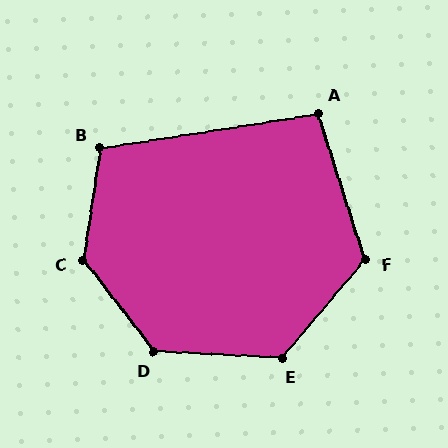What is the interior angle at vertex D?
Approximately 130 degrees (obtuse).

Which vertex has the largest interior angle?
C, at approximately 134 degrees.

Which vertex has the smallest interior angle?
A, at approximately 99 degrees.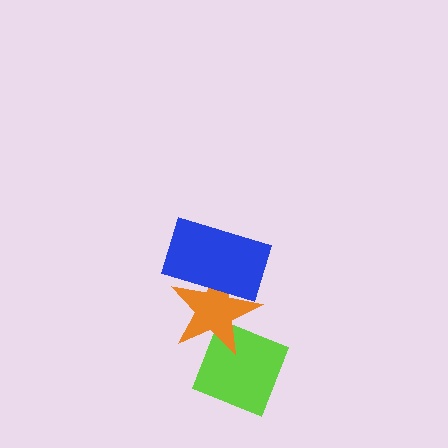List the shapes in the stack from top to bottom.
From top to bottom: the blue rectangle, the orange star, the lime diamond.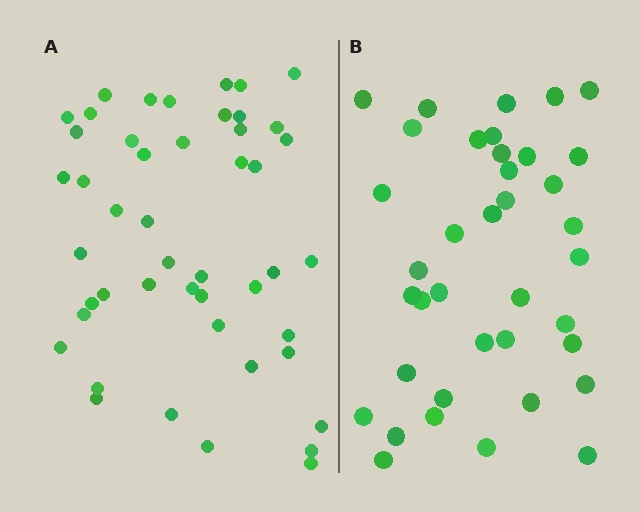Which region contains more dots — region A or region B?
Region A (the left region) has more dots.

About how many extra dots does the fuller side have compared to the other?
Region A has roughly 8 or so more dots than region B.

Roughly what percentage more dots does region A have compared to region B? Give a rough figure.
About 25% more.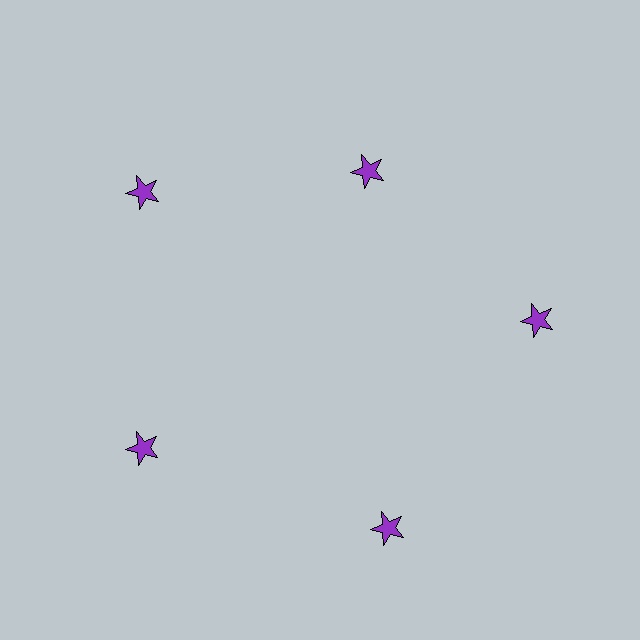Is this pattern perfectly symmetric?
No. The 5 purple stars are arranged in a ring, but one element near the 1 o'clock position is pulled inward toward the center, breaking the 5-fold rotational symmetry.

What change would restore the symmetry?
The symmetry would be restored by moving it outward, back onto the ring so that all 5 stars sit at equal angles and equal distance from the center.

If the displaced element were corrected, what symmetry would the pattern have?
It would have 5-fold rotational symmetry — the pattern would map onto itself every 72 degrees.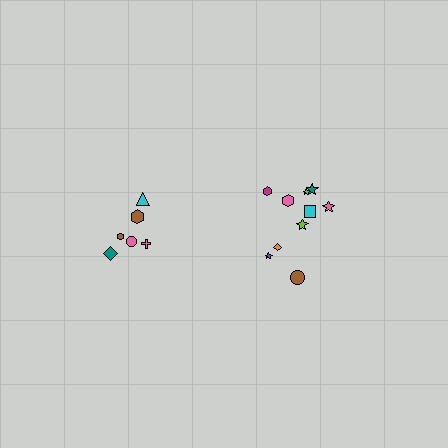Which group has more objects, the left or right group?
The right group.